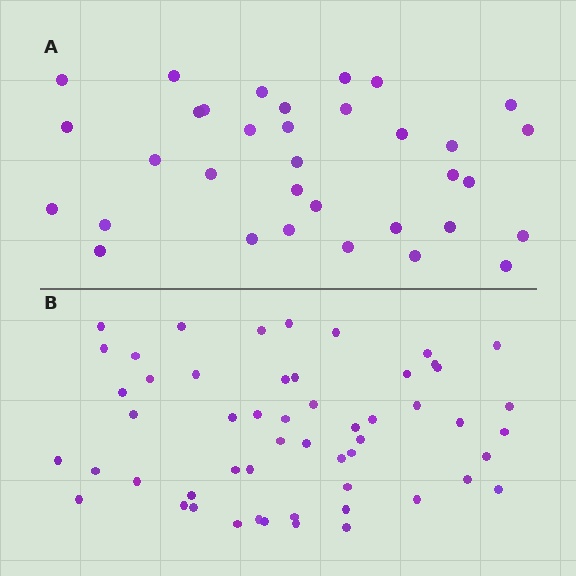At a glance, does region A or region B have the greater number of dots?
Region B (the bottom region) has more dots.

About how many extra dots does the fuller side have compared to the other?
Region B has approximately 20 more dots than region A.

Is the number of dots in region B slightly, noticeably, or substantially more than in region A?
Region B has substantially more. The ratio is roughly 1.6 to 1.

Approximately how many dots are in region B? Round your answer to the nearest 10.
About 50 dots. (The exact count is 54, which rounds to 50.)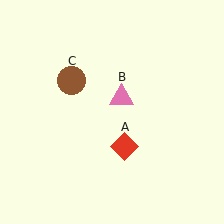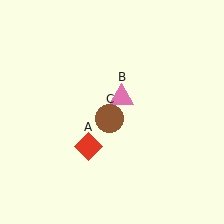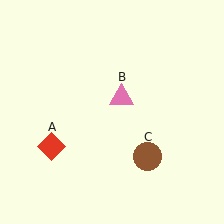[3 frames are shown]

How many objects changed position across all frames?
2 objects changed position: red diamond (object A), brown circle (object C).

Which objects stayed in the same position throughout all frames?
Pink triangle (object B) remained stationary.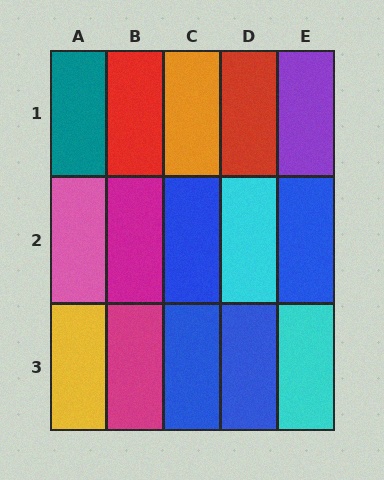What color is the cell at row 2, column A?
Pink.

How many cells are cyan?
2 cells are cyan.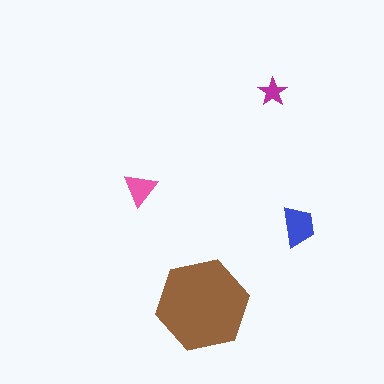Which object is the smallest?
The magenta star.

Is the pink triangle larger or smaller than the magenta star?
Larger.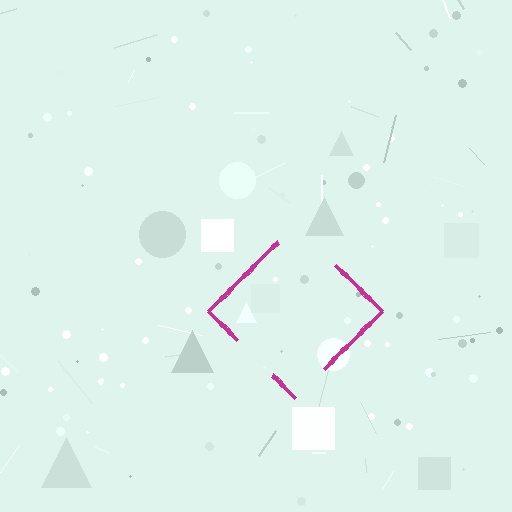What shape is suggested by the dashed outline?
The dashed outline suggests a diamond.